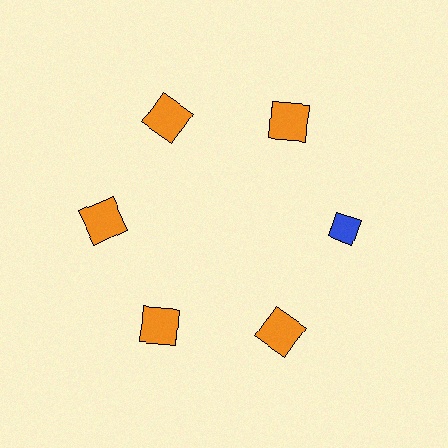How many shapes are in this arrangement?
There are 6 shapes arranged in a ring pattern.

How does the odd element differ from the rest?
It differs in both color (blue instead of orange) and shape (diamond instead of square).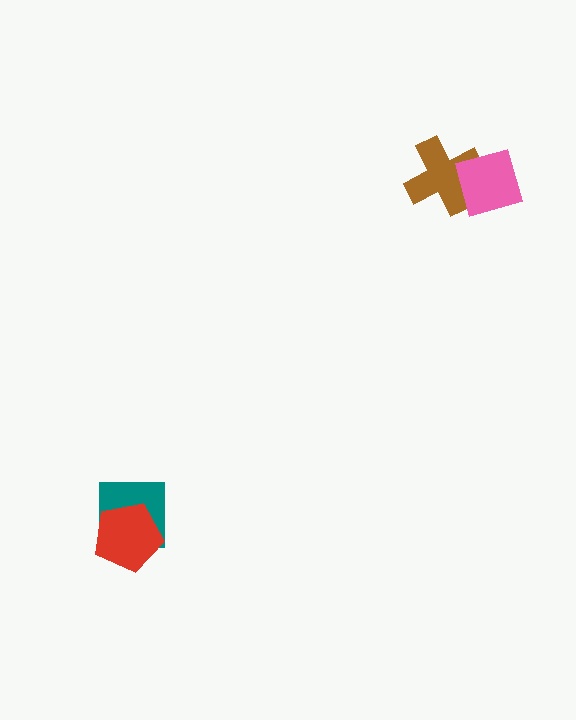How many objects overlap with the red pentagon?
1 object overlaps with the red pentagon.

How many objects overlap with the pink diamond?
1 object overlaps with the pink diamond.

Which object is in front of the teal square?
The red pentagon is in front of the teal square.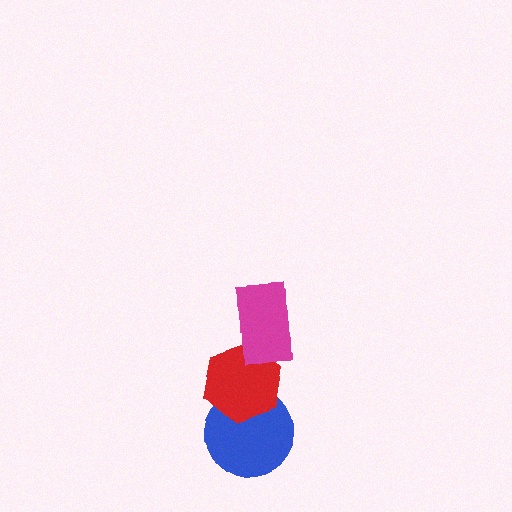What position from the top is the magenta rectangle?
The magenta rectangle is 1st from the top.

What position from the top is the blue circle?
The blue circle is 3rd from the top.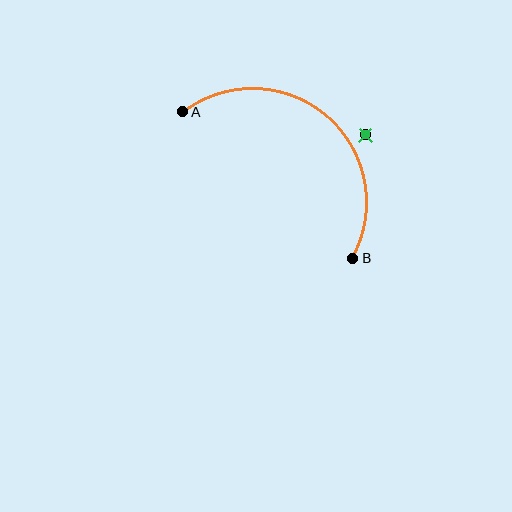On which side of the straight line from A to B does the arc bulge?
The arc bulges above and to the right of the straight line connecting A and B.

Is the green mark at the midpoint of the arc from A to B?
No — the green mark does not lie on the arc at all. It sits slightly outside the curve.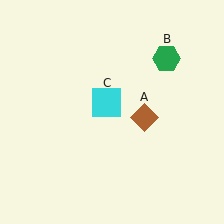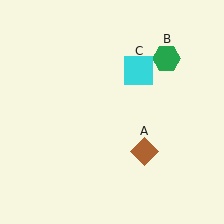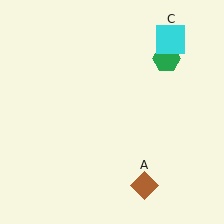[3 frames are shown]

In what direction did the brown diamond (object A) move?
The brown diamond (object A) moved down.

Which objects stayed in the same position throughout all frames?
Green hexagon (object B) remained stationary.